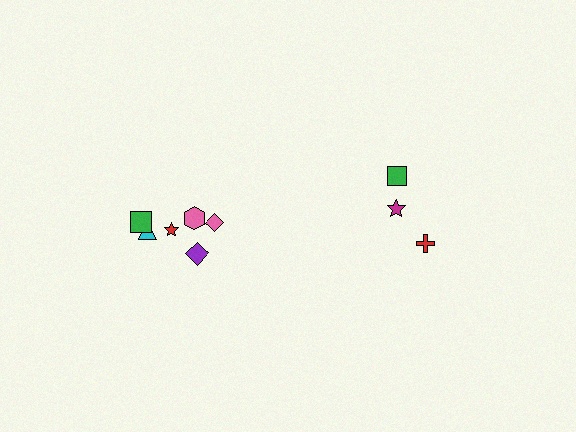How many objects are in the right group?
There are 3 objects.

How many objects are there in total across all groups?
There are 9 objects.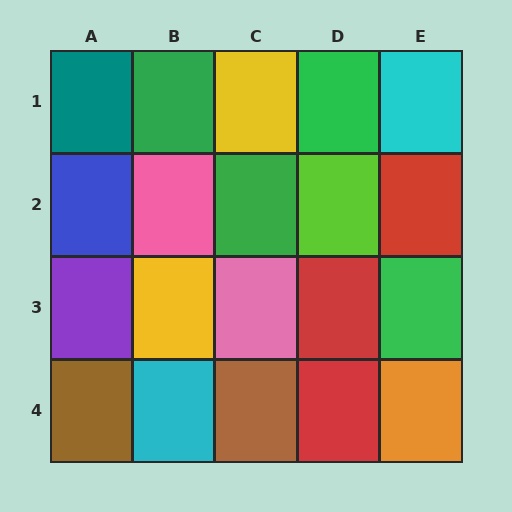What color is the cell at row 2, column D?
Lime.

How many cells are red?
3 cells are red.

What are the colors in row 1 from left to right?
Teal, green, yellow, green, cyan.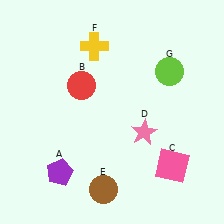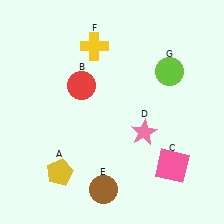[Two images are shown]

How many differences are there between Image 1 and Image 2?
There is 1 difference between the two images.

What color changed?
The pentagon (A) changed from purple in Image 1 to yellow in Image 2.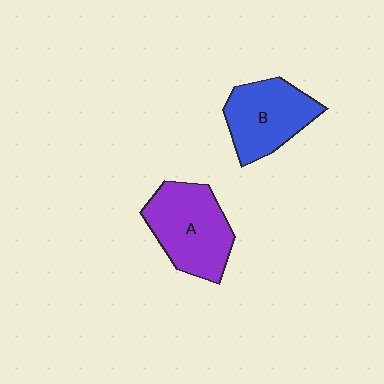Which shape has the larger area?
Shape A (purple).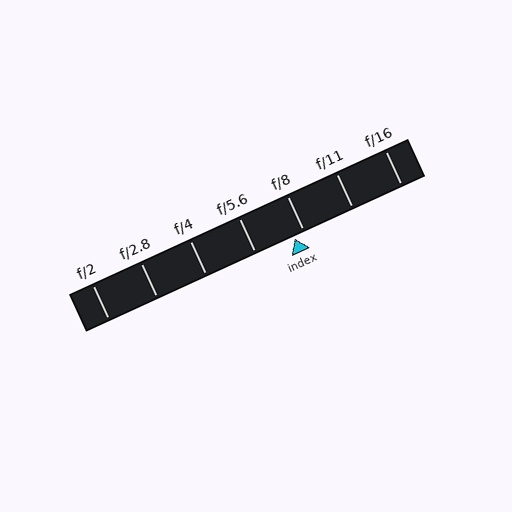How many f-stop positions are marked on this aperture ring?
There are 7 f-stop positions marked.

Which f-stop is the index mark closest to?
The index mark is closest to f/8.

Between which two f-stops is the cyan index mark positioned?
The index mark is between f/5.6 and f/8.